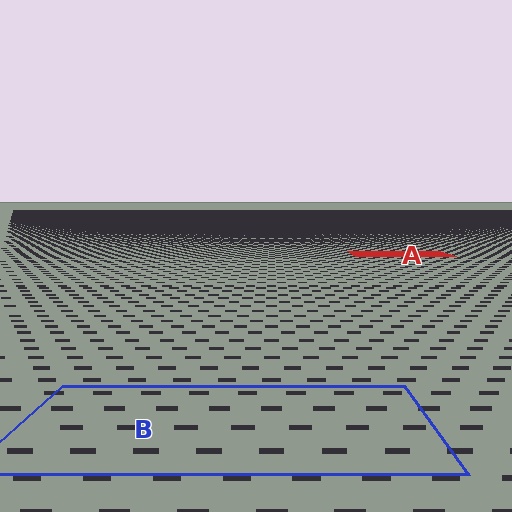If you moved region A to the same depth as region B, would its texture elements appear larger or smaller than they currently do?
They would appear larger. At a closer depth, the same texture elements are projected at a bigger on-screen size.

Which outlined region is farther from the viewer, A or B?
Region A is farther from the viewer — the texture elements inside it appear smaller and more densely packed.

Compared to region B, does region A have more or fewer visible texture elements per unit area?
Region A has more texture elements per unit area — they are packed more densely because it is farther away.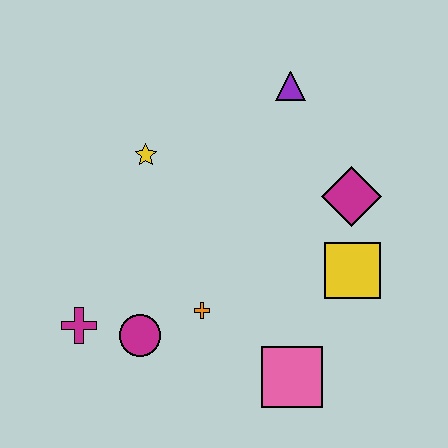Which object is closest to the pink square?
The orange cross is closest to the pink square.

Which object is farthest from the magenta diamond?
The magenta cross is farthest from the magenta diamond.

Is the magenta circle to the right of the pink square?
No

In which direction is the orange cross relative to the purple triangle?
The orange cross is below the purple triangle.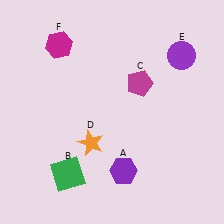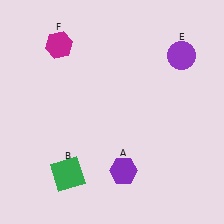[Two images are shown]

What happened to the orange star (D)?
The orange star (D) was removed in Image 2. It was in the bottom-left area of Image 1.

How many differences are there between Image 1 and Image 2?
There are 2 differences between the two images.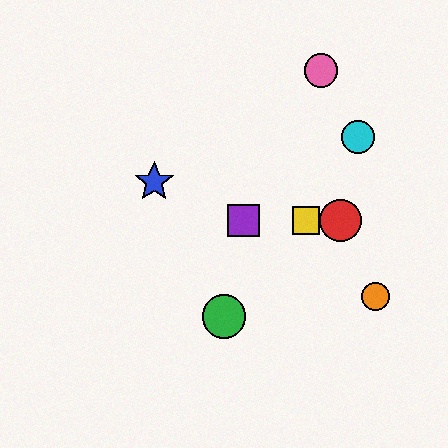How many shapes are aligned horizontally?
3 shapes (the red circle, the yellow square, the purple square) are aligned horizontally.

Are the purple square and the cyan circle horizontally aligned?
No, the purple square is at y≈221 and the cyan circle is at y≈137.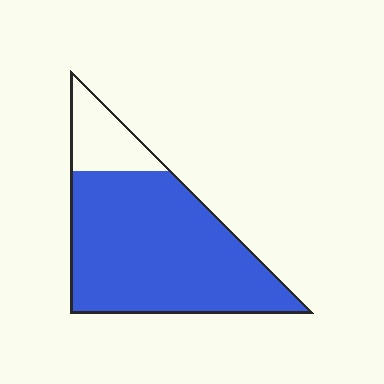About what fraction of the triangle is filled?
About five sixths (5/6).